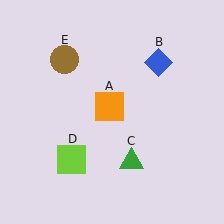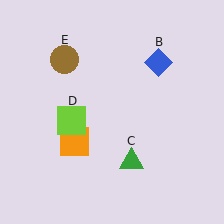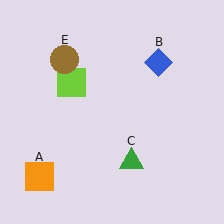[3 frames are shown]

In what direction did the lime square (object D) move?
The lime square (object D) moved up.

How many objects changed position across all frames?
2 objects changed position: orange square (object A), lime square (object D).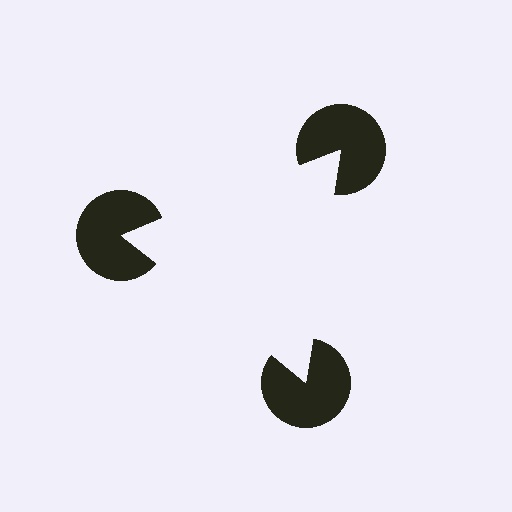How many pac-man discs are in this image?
There are 3 — one at each vertex of the illusory triangle.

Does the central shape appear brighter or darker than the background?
It typically appears slightly brighter than the background, even though no actual brightness change is drawn.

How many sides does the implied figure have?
3 sides.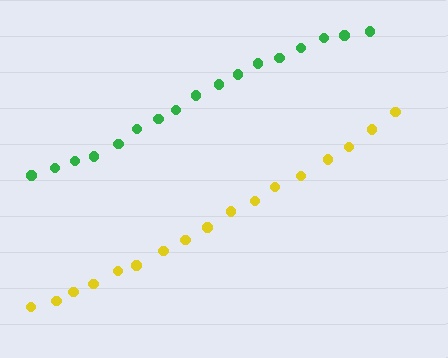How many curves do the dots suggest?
There are 2 distinct paths.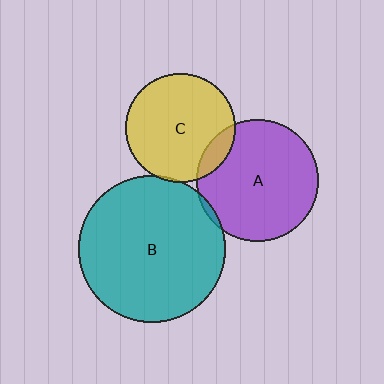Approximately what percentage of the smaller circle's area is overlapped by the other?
Approximately 5%.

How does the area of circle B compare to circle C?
Approximately 1.8 times.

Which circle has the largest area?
Circle B (teal).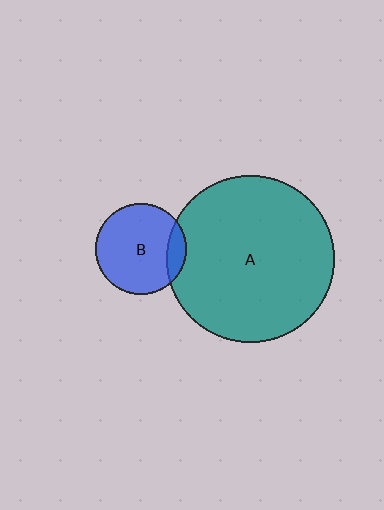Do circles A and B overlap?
Yes.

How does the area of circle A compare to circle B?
Approximately 3.4 times.